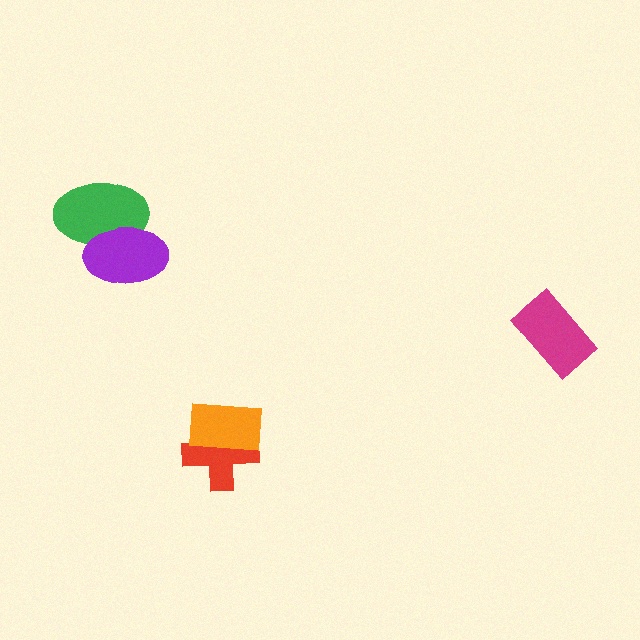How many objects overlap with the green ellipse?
1 object overlaps with the green ellipse.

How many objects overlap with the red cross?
1 object overlaps with the red cross.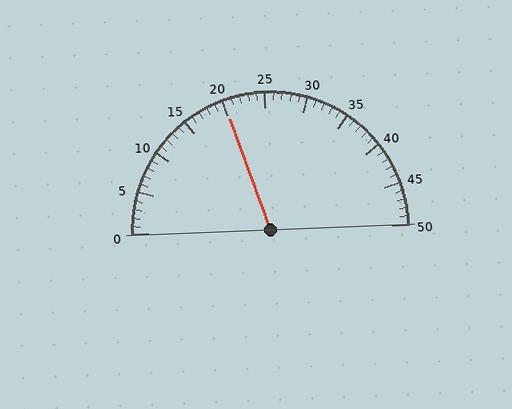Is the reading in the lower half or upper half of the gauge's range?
The reading is in the lower half of the range (0 to 50).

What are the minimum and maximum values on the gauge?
The gauge ranges from 0 to 50.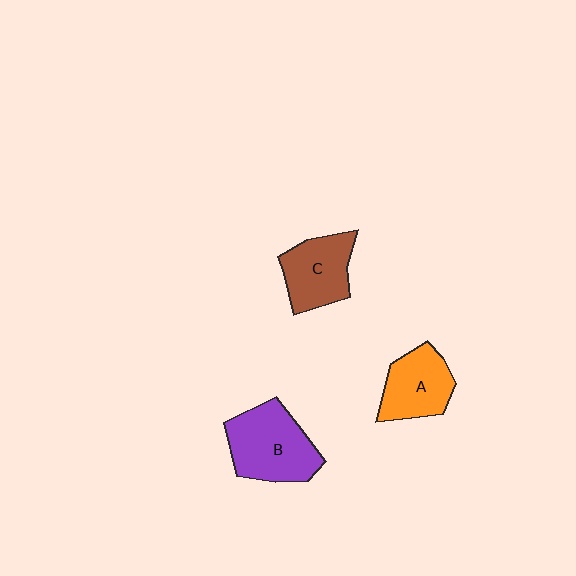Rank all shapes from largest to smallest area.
From largest to smallest: B (purple), C (brown), A (orange).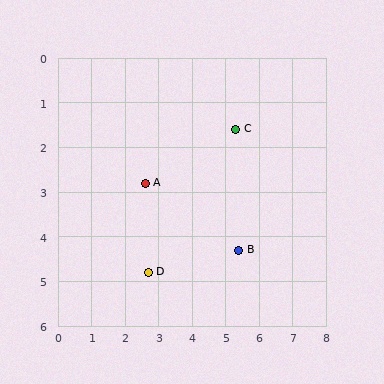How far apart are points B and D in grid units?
Points B and D are about 2.7 grid units apart.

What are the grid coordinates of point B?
Point B is at approximately (5.4, 4.3).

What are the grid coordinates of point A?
Point A is at approximately (2.6, 2.8).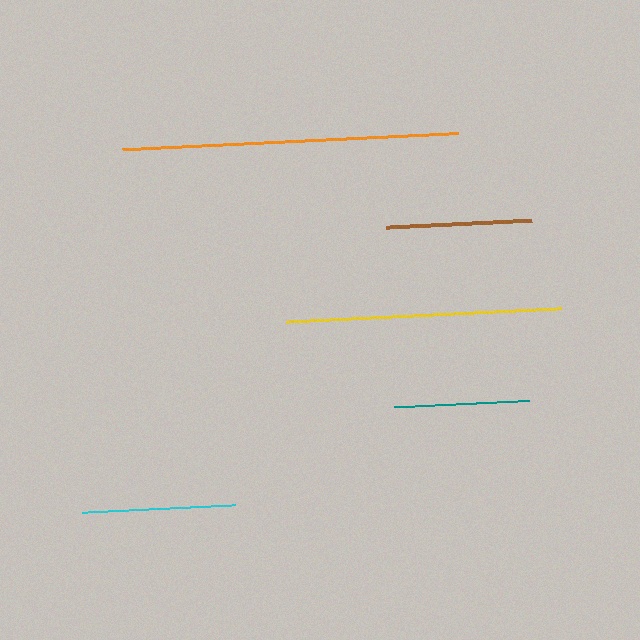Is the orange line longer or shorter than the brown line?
The orange line is longer than the brown line.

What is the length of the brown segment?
The brown segment is approximately 146 pixels long.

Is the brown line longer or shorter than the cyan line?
The cyan line is longer than the brown line.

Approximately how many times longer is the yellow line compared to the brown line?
The yellow line is approximately 1.9 times the length of the brown line.